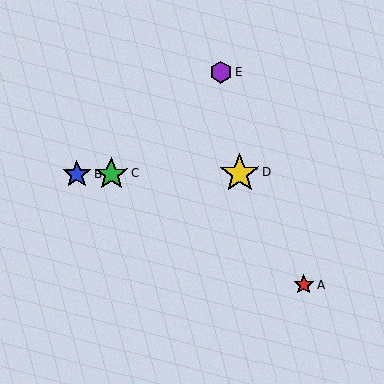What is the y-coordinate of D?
Object D is at y≈173.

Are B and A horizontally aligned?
No, B is at y≈174 and A is at y≈285.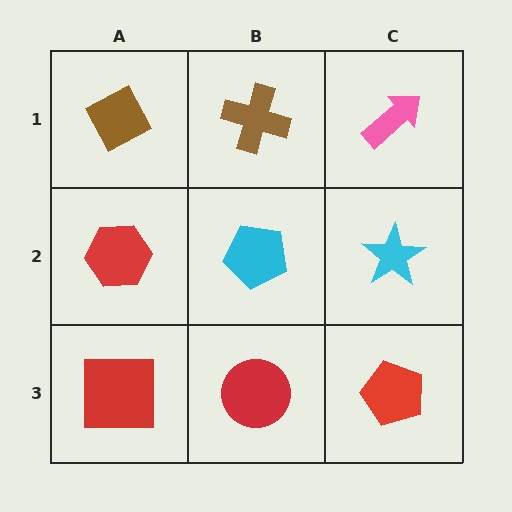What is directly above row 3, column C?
A cyan star.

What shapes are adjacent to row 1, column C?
A cyan star (row 2, column C), a brown cross (row 1, column B).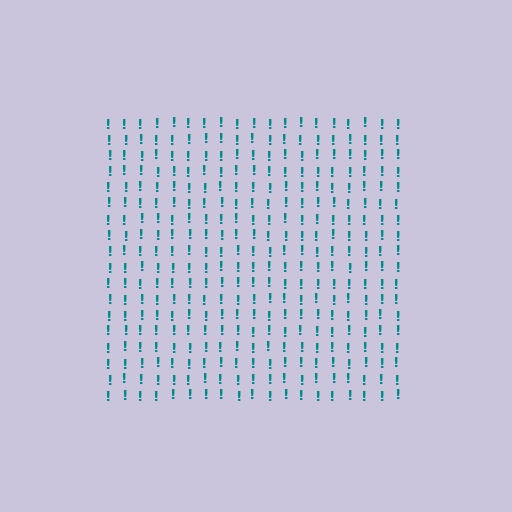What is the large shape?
The large shape is a square.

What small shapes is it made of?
It is made of small exclamation marks.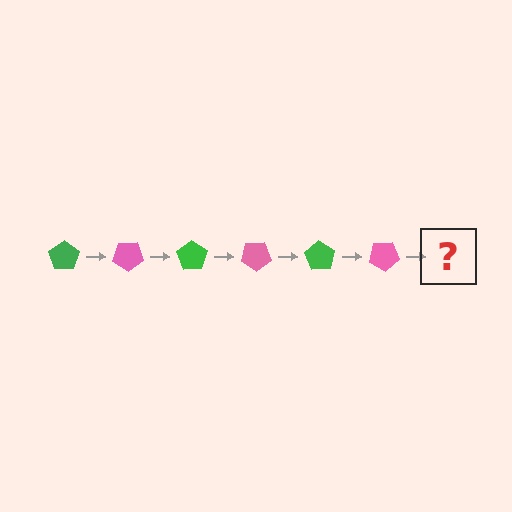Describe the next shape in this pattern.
It should be a green pentagon, rotated 210 degrees from the start.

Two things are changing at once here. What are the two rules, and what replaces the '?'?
The two rules are that it rotates 35 degrees each step and the color cycles through green and pink. The '?' should be a green pentagon, rotated 210 degrees from the start.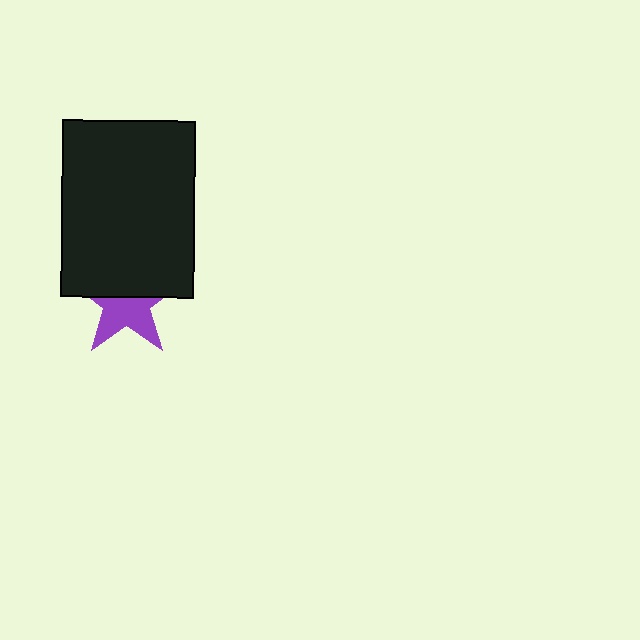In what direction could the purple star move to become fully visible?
The purple star could move down. That would shift it out from behind the black rectangle entirely.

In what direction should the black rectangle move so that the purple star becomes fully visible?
The black rectangle should move up. That is the shortest direction to clear the overlap and leave the purple star fully visible.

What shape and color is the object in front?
The object in front is a black rectangle.